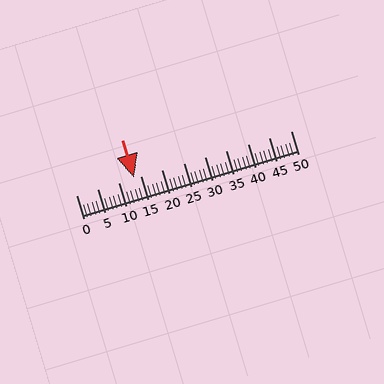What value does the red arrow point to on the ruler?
The red arrow points to approximately 13.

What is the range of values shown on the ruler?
The ruler shows values from 0 to 50.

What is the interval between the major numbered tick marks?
The major tick marks are spaced 5 units apart.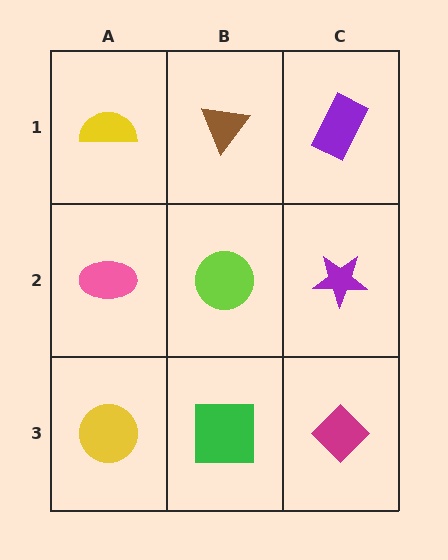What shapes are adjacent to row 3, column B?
A lime circle (row 2, column B), a yellow circle (row 3, column A), a magenta diamond (row 3, column C).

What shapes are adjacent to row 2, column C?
A purple rectangle (row 1, column C), a magenta diamond (row 3, column C), a lime circle (row 2, column B).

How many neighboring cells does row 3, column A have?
2.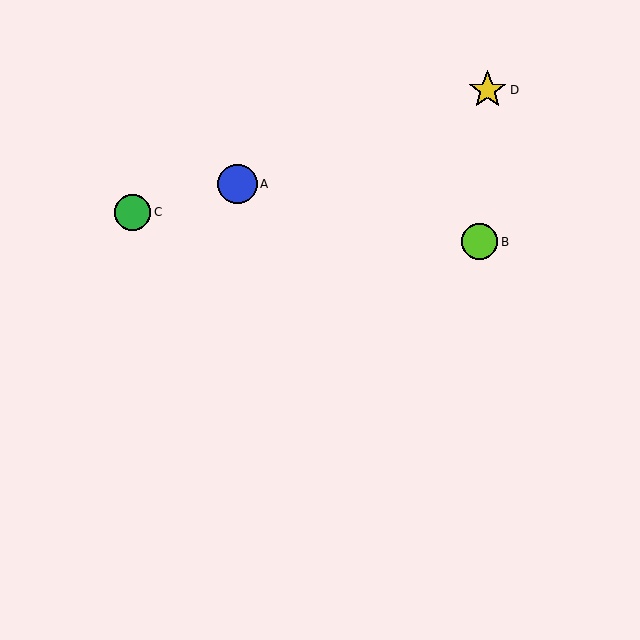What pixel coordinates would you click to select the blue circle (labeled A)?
Click at (237, 184) to select the blue circle A.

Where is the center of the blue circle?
The center of the blue circle is at (237, 184).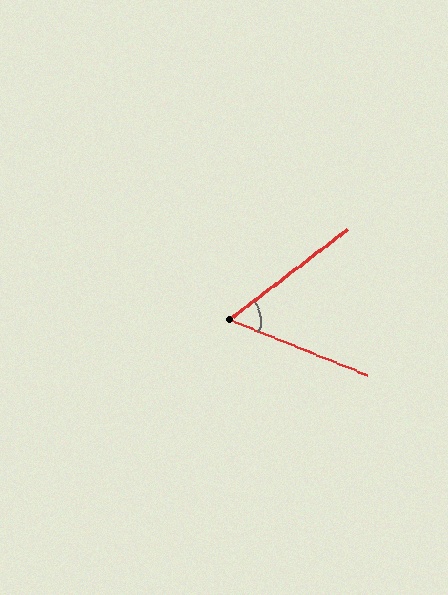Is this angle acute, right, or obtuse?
It is acute.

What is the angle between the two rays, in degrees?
Approximately 59 degrees.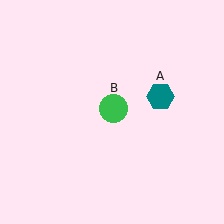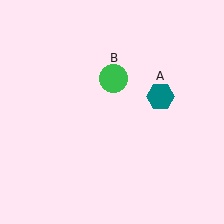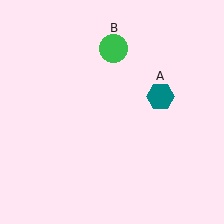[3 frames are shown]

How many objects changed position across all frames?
1 object changed position: green circle (object B).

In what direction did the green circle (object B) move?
The green circle (object B) moved up.